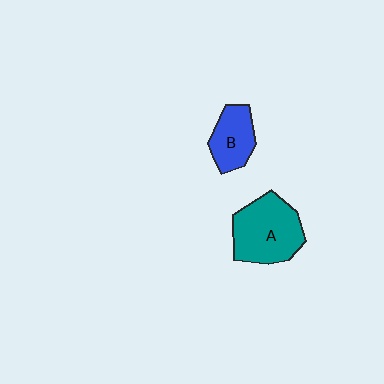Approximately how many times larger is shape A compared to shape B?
Approximately 1.7 times.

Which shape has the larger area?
Shape A (teal).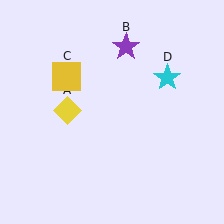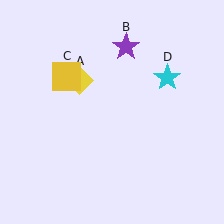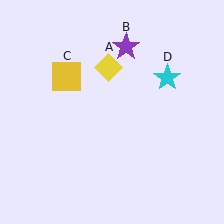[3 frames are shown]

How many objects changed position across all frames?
1 object changed position: yellow diamond (object A).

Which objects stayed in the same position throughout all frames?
Purple star (object B) and yellow square (object C) and cyan star (object D) remained stationary.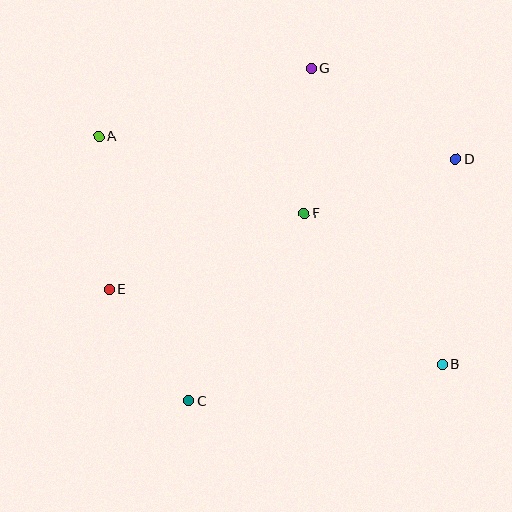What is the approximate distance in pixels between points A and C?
The distance between A and C is approximately 279 pixels.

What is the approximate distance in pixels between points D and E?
The distance between D and E is approximately 369 pixels.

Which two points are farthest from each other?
Points A and B are farthest from each other.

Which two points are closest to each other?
Points C and E are closest to each other.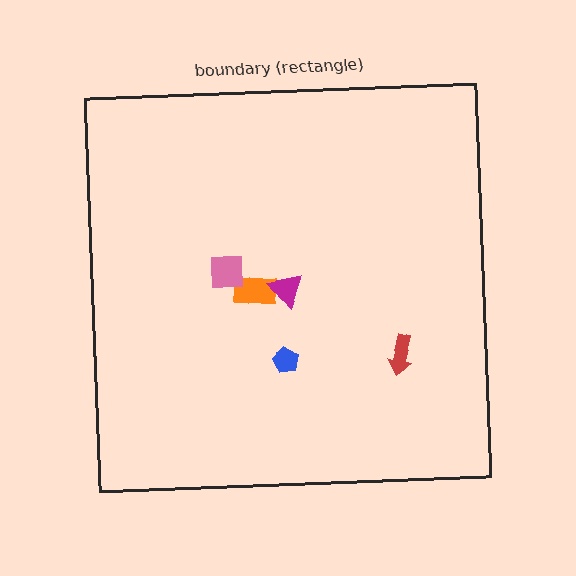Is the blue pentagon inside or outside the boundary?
Inside.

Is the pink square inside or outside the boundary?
Inside.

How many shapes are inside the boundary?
5 inside, 0 outside.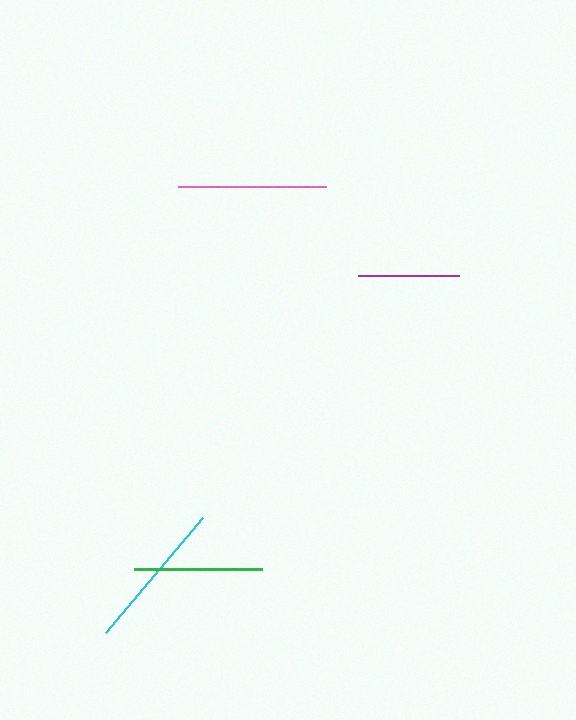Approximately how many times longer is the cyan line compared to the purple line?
The cyan line is approximately 1.5 times the length of the purple line.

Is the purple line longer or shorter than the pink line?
The pink line is longer than the purple line.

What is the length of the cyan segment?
The cyan segment is approximately 150 pixels long.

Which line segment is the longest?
The cyan line is the longest at approximately 150 pixels.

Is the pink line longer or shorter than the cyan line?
The cyan line is longer than the pink line.